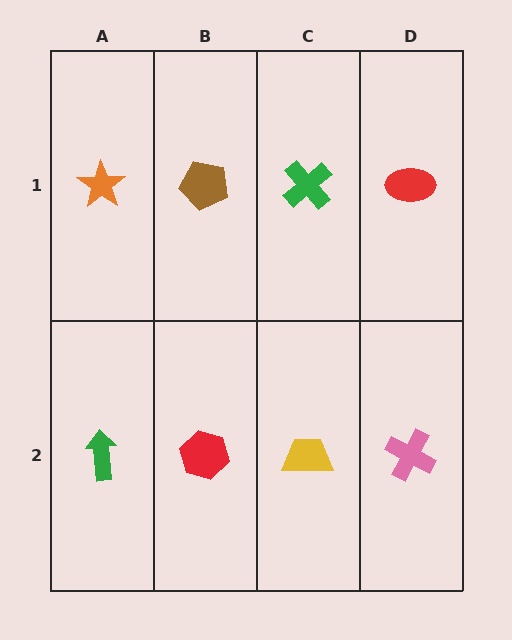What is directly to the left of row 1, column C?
A brown pentagon.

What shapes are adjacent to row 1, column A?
A green arrow (row 2, column A), a brown pentagon (row 1, column B).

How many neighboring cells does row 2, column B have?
3.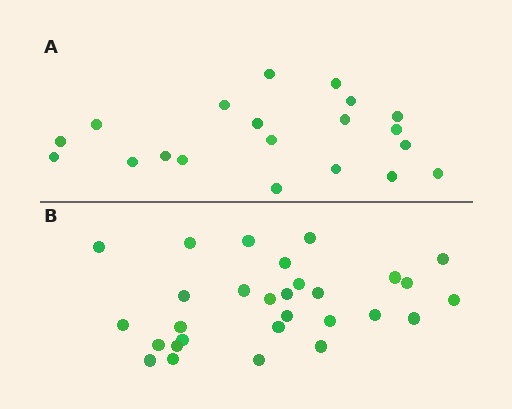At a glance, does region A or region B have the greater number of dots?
Region B (the bottom region) has more dots.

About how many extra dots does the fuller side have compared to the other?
Region B has roughly 8 or so more dots than region A.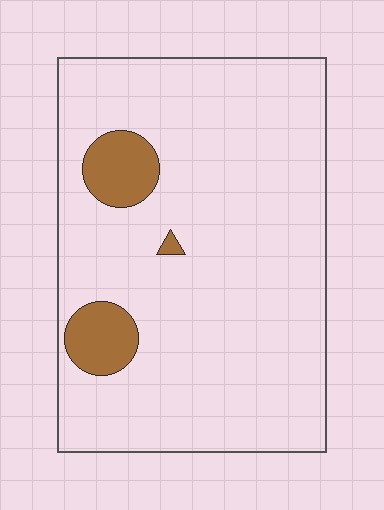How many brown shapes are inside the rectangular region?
3.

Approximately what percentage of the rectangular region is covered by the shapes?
Approximately 10%.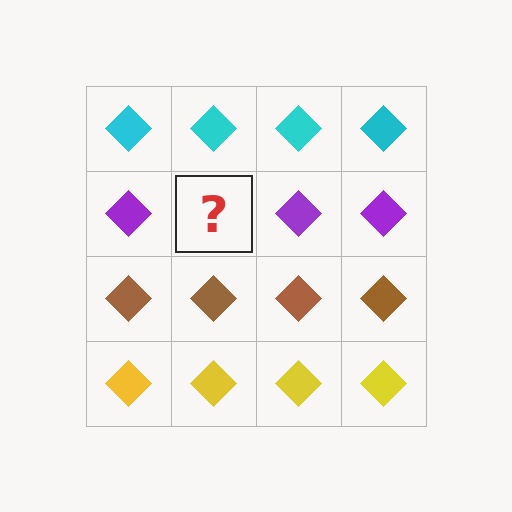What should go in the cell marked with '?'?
The missing cell should contain a purple diamond.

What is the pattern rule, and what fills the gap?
The rule is that each row has a consistent color. The gap should be filled with a purple diamond.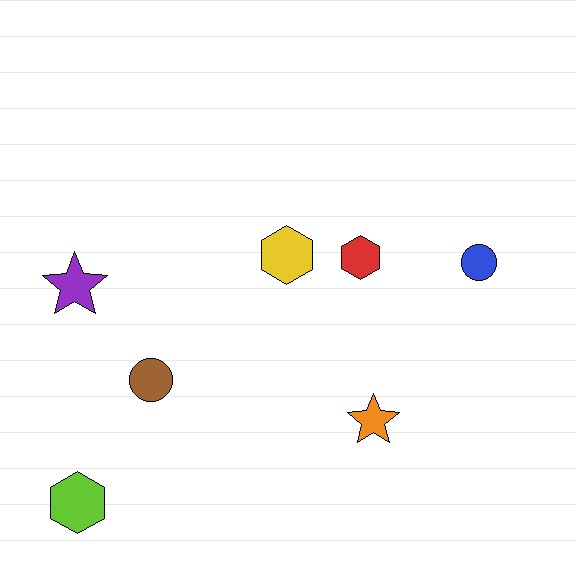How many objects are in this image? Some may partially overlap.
There are 7 objects.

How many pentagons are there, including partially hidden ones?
There are no pentagons.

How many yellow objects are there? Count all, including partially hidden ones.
There is 1 yellow object.